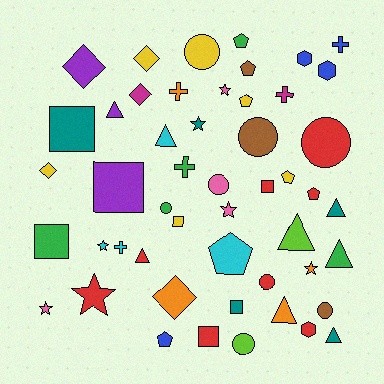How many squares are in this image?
There are 7 squares.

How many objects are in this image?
There are 50 objects.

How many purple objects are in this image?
There are 3 purple objects.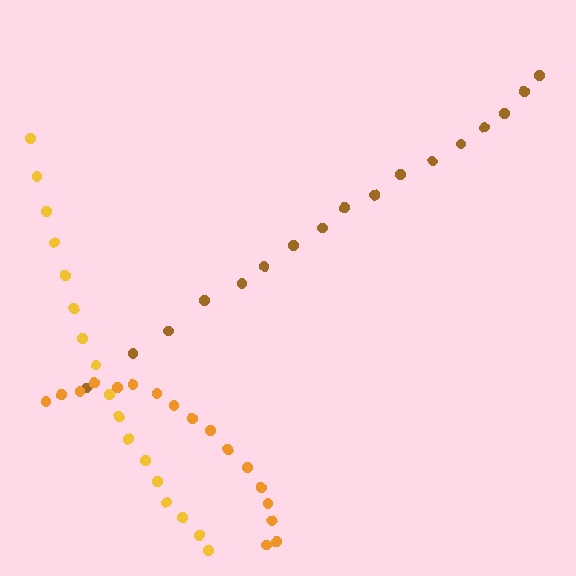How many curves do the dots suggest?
There are 3 distinct paths.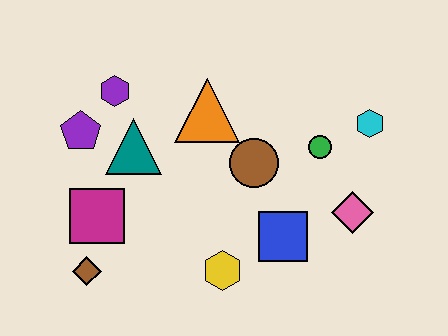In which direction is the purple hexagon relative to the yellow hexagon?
The purple hexagon is above the yellow hexagon.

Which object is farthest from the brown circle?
The brown diamond is farthest from the brown circle.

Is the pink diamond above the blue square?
Yes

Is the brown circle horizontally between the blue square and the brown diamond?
Yes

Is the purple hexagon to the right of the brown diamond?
Yes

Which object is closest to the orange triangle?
The brown circle is closest to the orange triangle.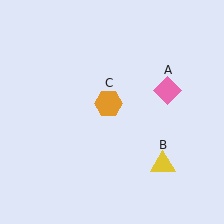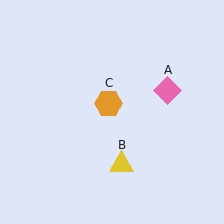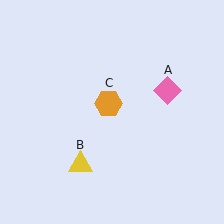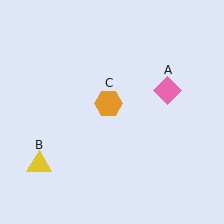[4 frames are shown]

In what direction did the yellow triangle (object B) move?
The yellow triangle (object B) moved left.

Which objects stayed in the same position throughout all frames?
Pink diamond (object A) and orange hexagon (object C) remained stationary.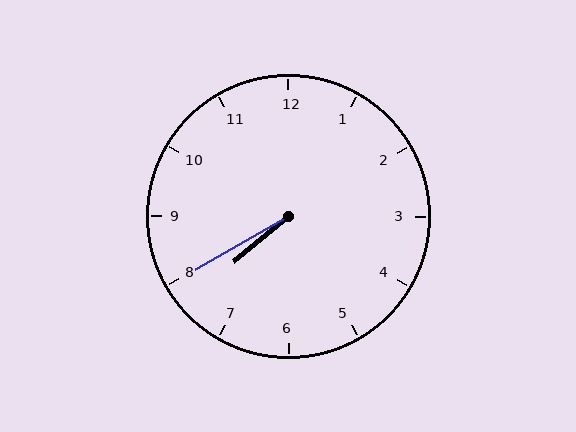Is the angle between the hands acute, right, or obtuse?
It is acute.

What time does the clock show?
7:40.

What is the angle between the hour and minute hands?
Approximately 10 degrees.